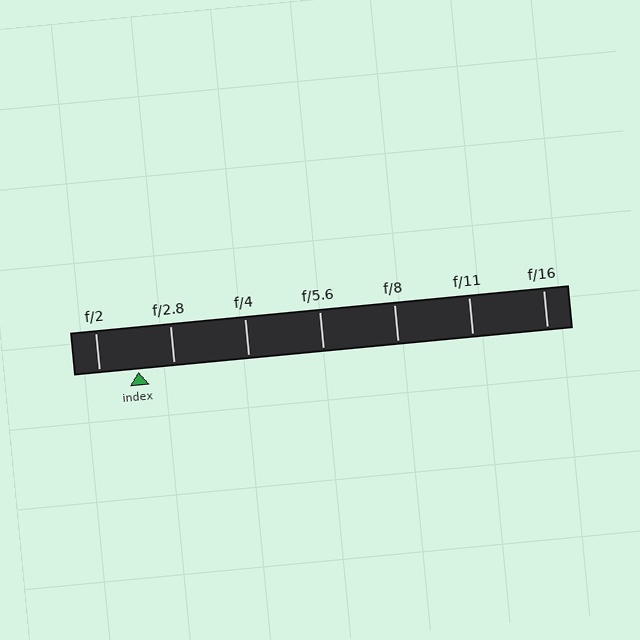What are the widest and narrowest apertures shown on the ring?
The widest aperture shown is f/2 and the narrowest is f/16.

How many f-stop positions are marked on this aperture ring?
There are 7 f-stop positions marked.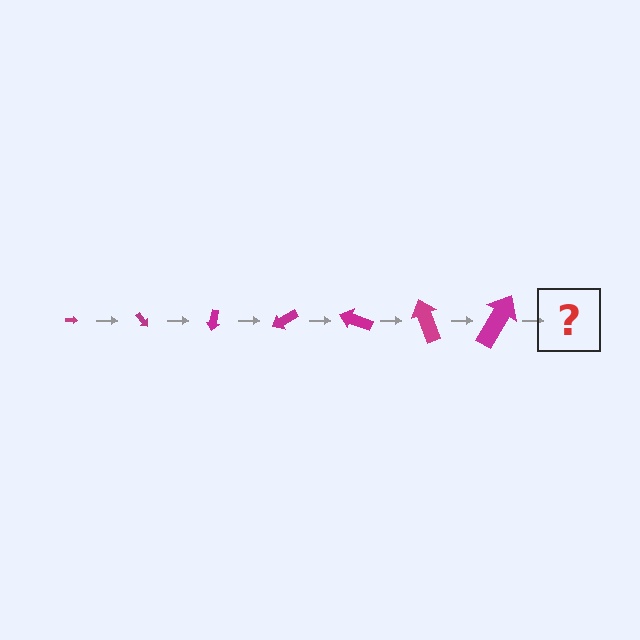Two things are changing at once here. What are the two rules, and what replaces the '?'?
The two rules are that the arrow grows larger each step and it rotates 50 degrees each step. The '?' should be an arrow, larger than the previous one and rotated 350 degrees from the start.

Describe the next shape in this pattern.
It should be an arrow, larger than the previous one and rotated 350 degrees from the start.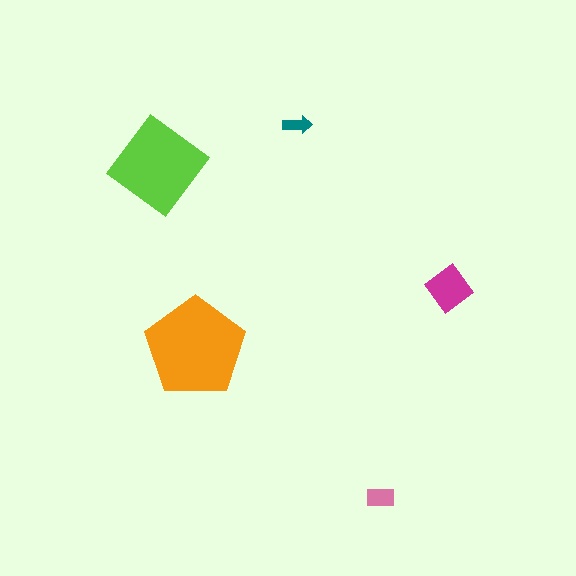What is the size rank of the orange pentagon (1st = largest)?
1st.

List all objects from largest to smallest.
The orange pentagon, the lime diamond, the magenta diamond, the pink rectangle, the teal arrow.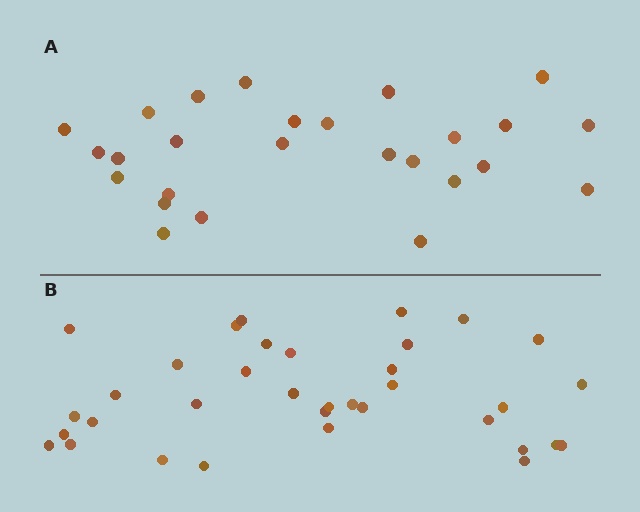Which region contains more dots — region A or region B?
Region B (the bottom region) has more dots.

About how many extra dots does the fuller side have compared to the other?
Region B has roughly 8 or so more dots than region A.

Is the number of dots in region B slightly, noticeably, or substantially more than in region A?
Region B has noticeably more, but not dramatically so. The ratio is roughly 1.3 to 1.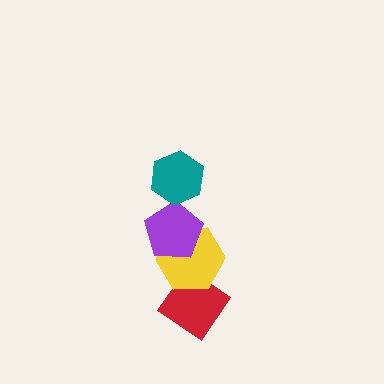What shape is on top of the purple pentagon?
The teal hexagon is on top of the purple pentagon.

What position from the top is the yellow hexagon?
The yellow hexagon is 3rd from the top.